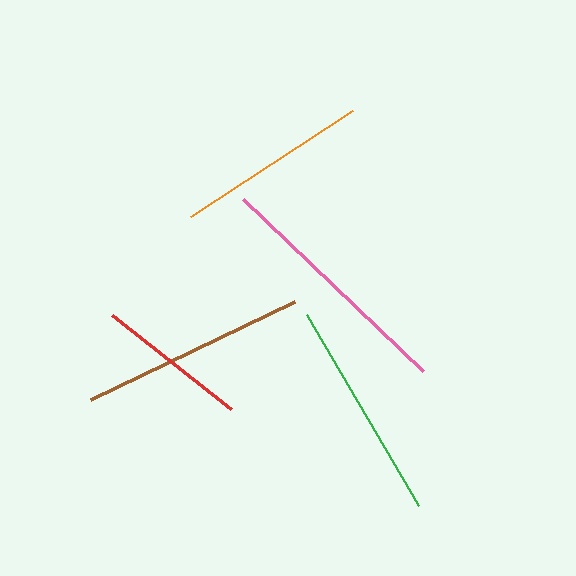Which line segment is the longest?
The pink line is the longest at approximately 248 pixels.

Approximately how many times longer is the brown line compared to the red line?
The brown line is approximately 1.5 times the length of the red line.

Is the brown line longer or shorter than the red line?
The brown line is longer than the red line.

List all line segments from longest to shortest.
From longest to shortest: pink, brown, green, orange, red.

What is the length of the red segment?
The red segment is approximately 151 pixels long.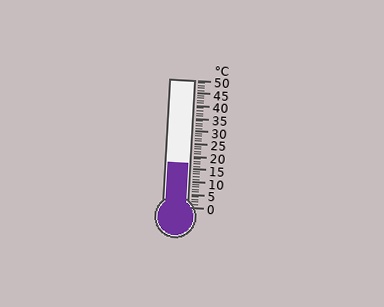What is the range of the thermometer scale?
The thermometer scale ranges from 0°C to 50°C.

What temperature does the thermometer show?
The thermometer shows approximately 17°C.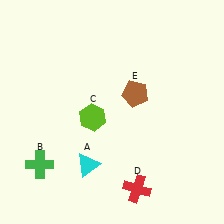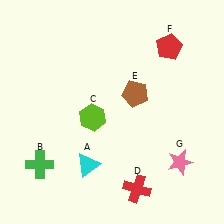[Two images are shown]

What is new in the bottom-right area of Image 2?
A pink star (G) was added in the bottom-right area of Image 2.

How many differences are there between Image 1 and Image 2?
There are 2 differences between the two images.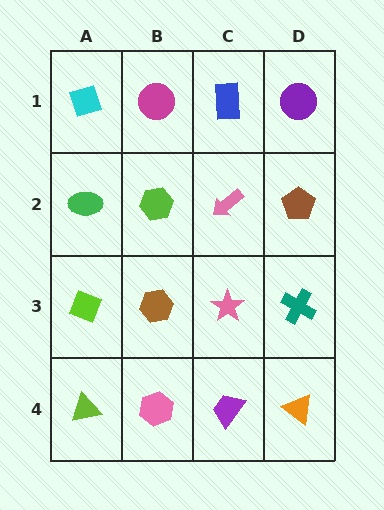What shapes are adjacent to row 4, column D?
A teal cross (row 3, column D), a purple trapezoid (row 4, column C).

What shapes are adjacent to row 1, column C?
A pink arrow (row 2, column C), a magenta circle (row 1, column B), a purple circle (row 1, column D).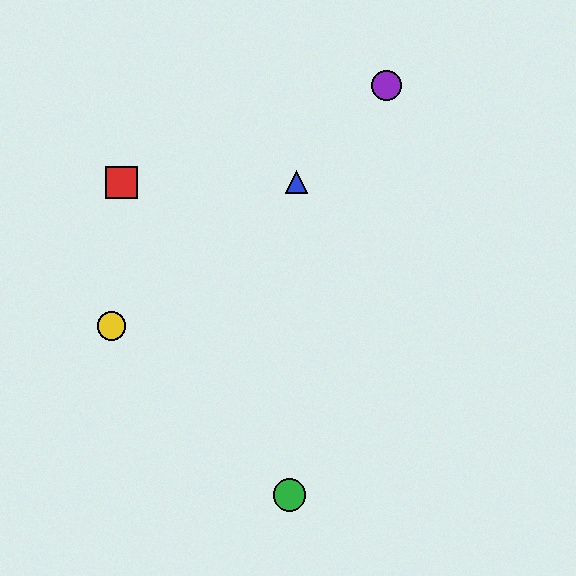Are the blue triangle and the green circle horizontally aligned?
No, the blue triangle is at y≈182 and the green circle is at y≈495.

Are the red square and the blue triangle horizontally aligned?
Yes, both are at y≈182.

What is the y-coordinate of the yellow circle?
The yellow circle is at y≈326.